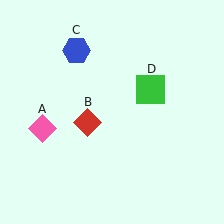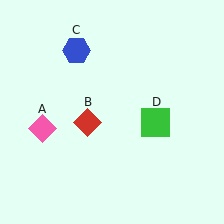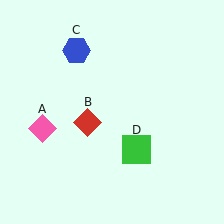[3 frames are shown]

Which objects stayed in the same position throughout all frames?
Pink diamond (object A) and red diamond (object B) and blue hexagon (object C) remained stationary.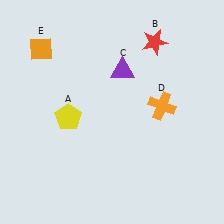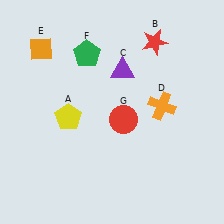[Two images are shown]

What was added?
A green pentagon (F), a red circle (G) were added in Image 2.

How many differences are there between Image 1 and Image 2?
There are 2 differences between the two images.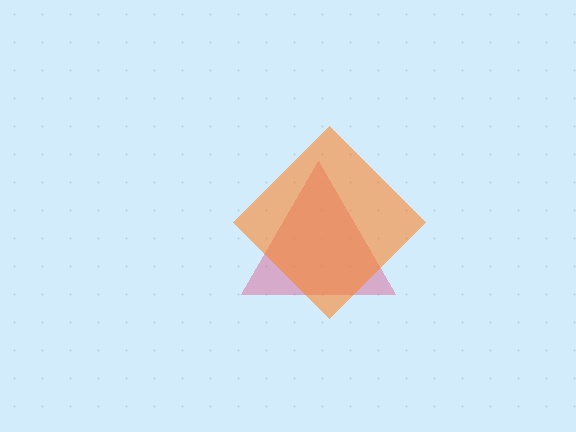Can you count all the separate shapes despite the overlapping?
Yes, there are 2 separate shapes.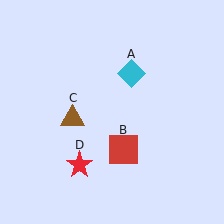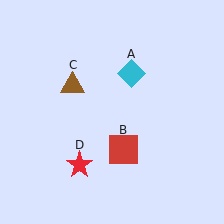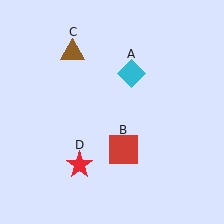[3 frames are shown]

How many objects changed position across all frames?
1 object changed position: brown triangle (object C).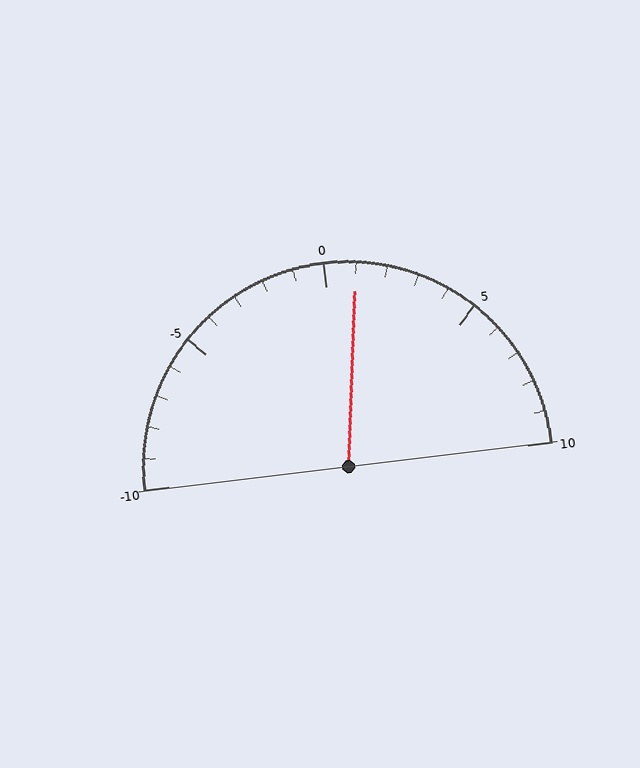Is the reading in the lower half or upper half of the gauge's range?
The reading is in the upper half of the range (-10 to 10).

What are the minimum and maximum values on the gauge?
The gauge ranges from -10 to 10.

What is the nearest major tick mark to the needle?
The nearest major tick mark is 0.